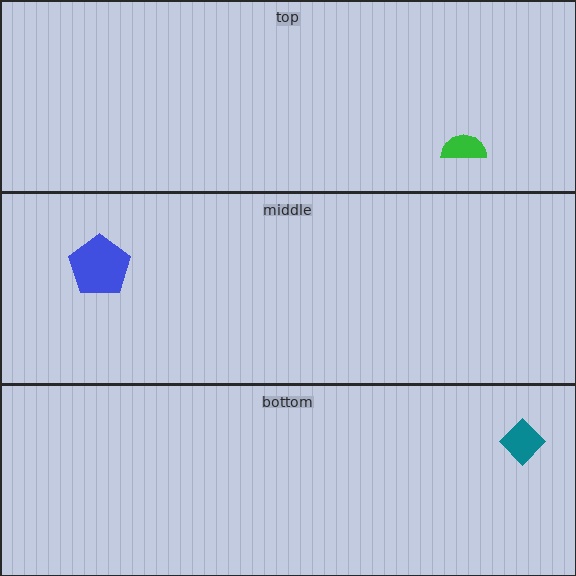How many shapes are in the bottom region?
1.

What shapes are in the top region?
The green semicircle.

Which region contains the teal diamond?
The bottom region.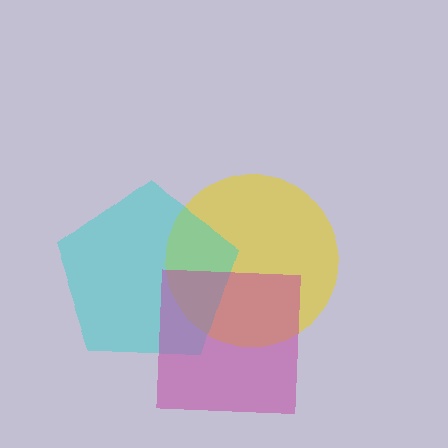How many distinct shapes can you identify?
There are 3 distinct shapes: a yellow circle, a cyan pentagon, a magenta square.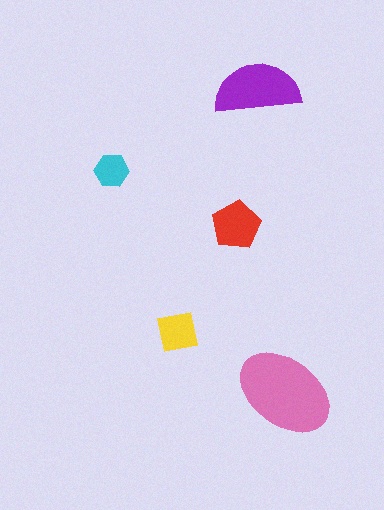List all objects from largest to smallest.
The pink ellipse, the purple semicircle, the red pentagon, the yellow square, the cyan hexagon.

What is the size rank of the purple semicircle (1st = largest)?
2nd.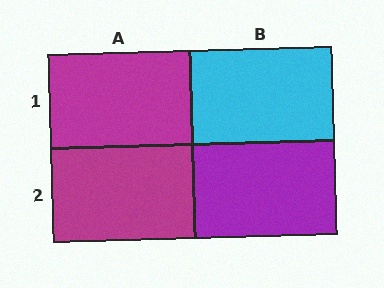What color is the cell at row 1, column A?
Magenta.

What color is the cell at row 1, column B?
Cyan.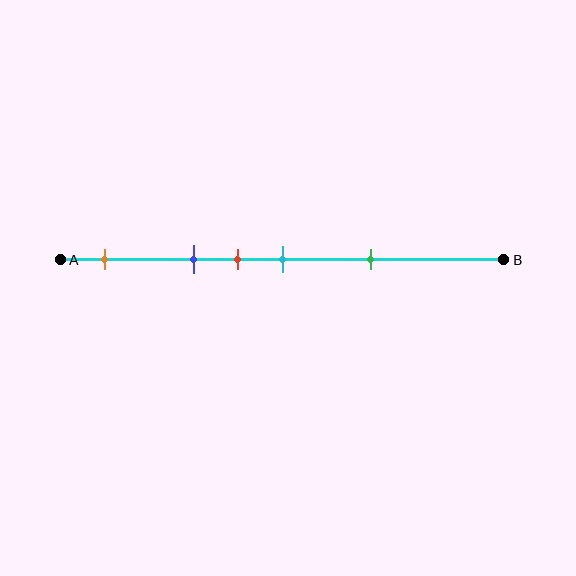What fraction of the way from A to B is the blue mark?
The blue mark is approximately 30% (0.3) of the way from A to B.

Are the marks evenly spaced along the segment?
No, the marks are not evenly spaced.